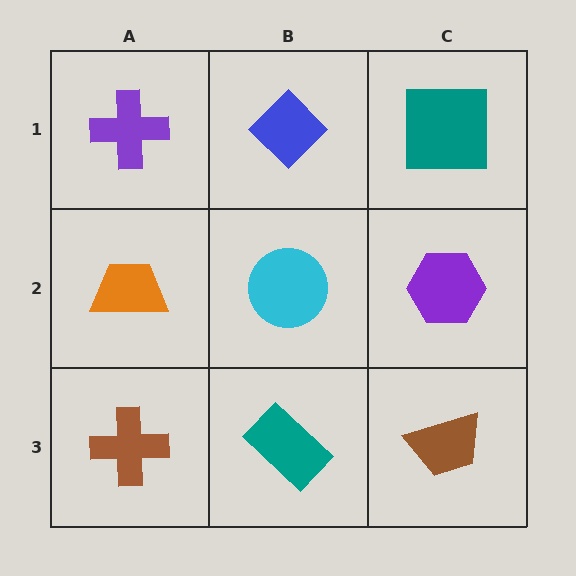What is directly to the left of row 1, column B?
A purple cross.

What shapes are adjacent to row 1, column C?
A purple hexagon (row 2, column C), a blue diamond (row 1, column B).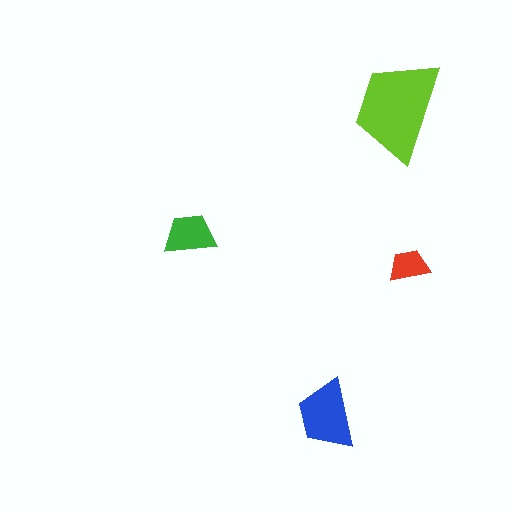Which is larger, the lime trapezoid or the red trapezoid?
The lime one.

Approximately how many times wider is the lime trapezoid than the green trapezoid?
About 2 times wider.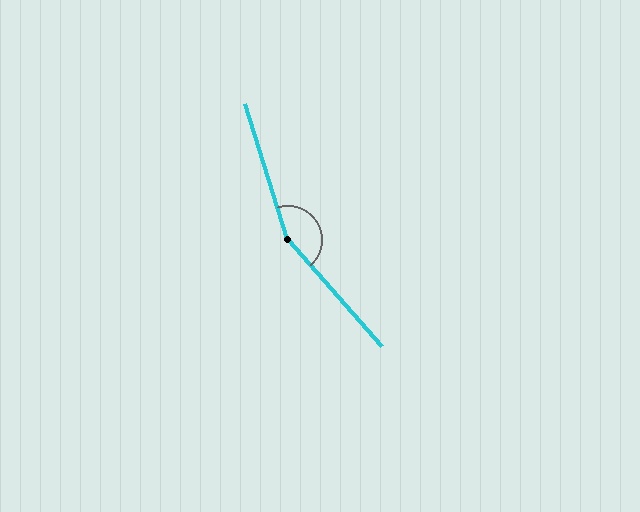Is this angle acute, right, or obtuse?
It is obtuse.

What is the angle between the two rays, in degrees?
Approximately 156 degrees.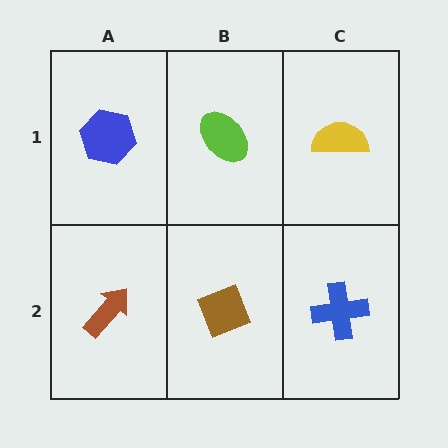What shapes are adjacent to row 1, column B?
A brown diamond (row 2, column B), a blue hexagon (row 1, column A), a yellow semicircle (row 1, column C).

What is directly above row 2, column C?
A yellow semicircle.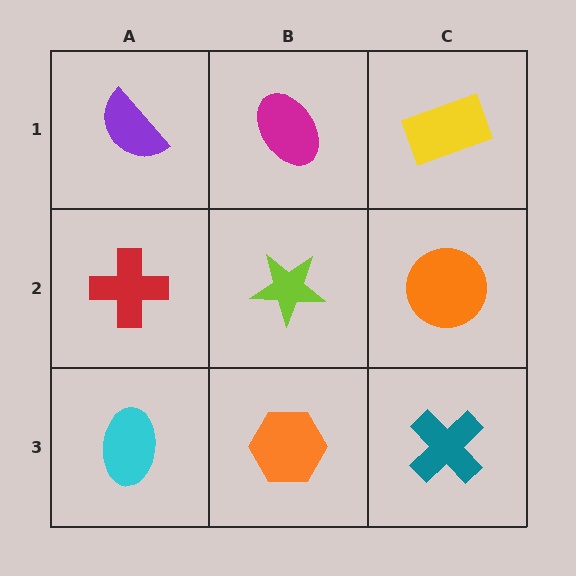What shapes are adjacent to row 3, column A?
A red cross (row 2, column A), an orange hexagon (row 3, column B).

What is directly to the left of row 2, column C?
A lime star.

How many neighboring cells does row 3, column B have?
3.